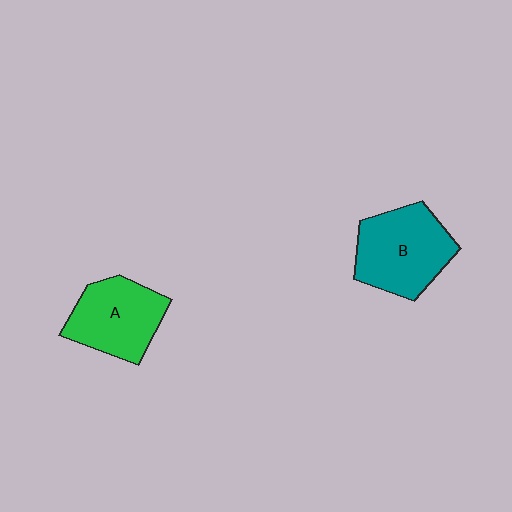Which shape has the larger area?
Shape B (teal).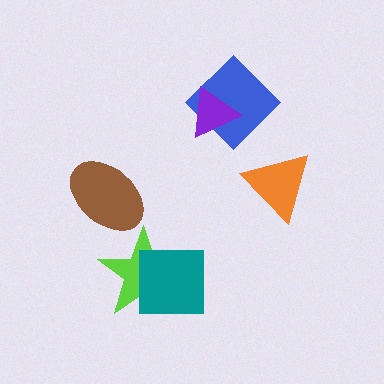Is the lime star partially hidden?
Yes, it is partially covered by another shape.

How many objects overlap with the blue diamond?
1 object overlaps with the blue diamond.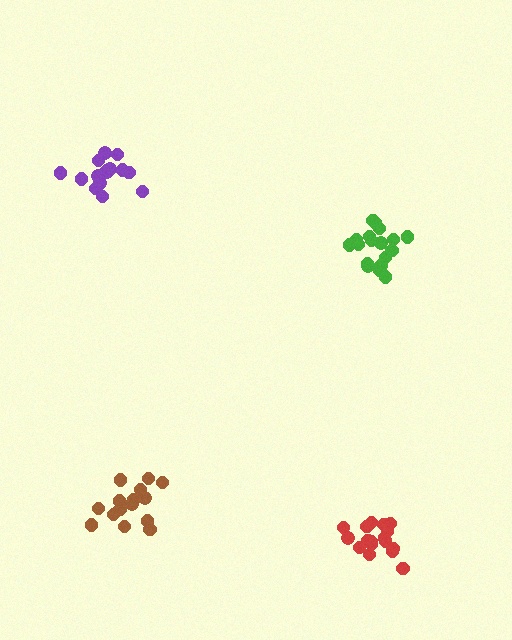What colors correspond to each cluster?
The clusters are colored: green, brown, red, purple.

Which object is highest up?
The purple cluster is topmost.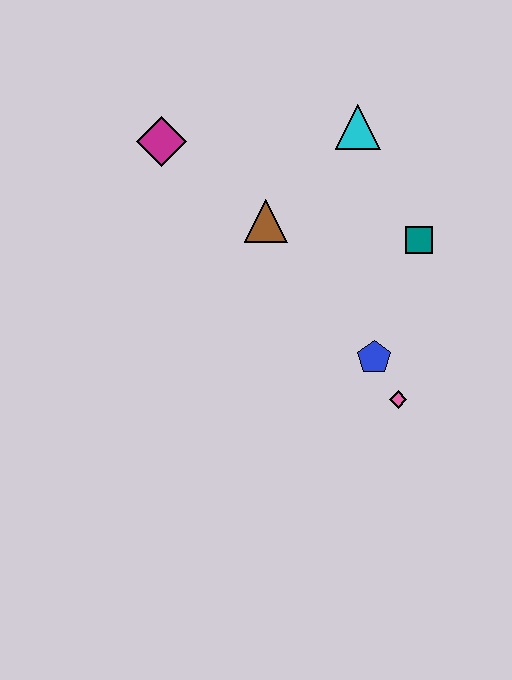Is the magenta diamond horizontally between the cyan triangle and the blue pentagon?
No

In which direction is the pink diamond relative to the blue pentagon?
The pink diamond is below the blue pentagon.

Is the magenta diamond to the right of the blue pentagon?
No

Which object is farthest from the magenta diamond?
The pink diamond is farthest from the magenta diamond.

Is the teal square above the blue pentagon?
Yes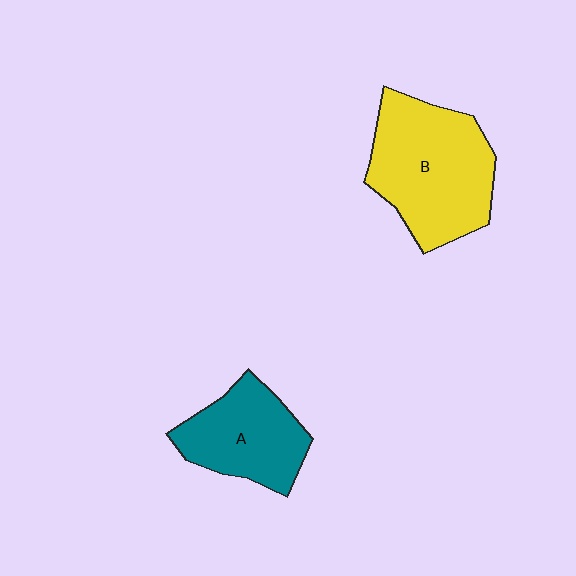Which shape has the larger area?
Shape B (yellow).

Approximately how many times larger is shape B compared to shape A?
Approximately 1.4 times.